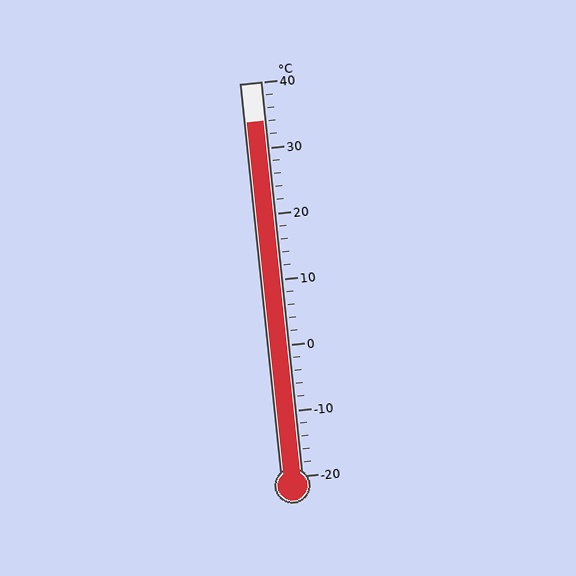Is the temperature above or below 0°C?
The temperature is above 0°C.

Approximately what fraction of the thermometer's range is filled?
The thermometer is filled to approximately 90% of its range.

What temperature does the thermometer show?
The thermometer shows approximately 34°C.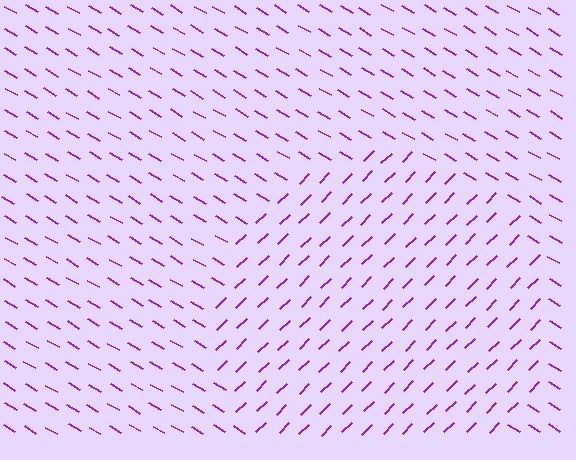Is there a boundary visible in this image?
Yes, there is a texture boundary formed by a change in line orientation.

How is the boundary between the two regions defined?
The boundary is defined purely by a change in line orientation (approximately 75 degrees difference). All lines are the same color and thickness.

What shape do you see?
I see a circle.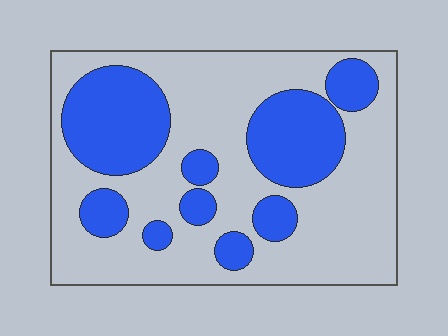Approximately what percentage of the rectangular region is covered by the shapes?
Approximately 35%.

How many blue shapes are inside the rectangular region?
9.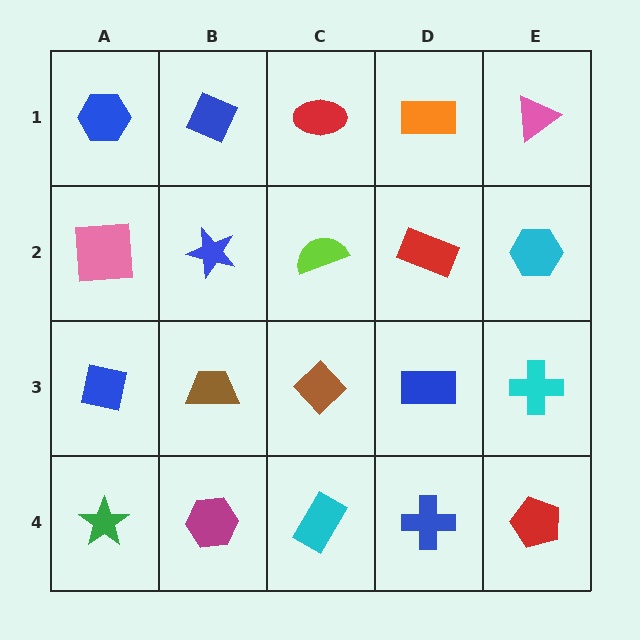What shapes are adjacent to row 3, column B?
A blue star (row 2, column B), a magenta hexagon (row 4, column B), a blue square (row 3, column A), a brown diamond (row 3, column C).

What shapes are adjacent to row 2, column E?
A pink triangle (row 1, column E), a cyan cross (row 3, column E), a red rectangle (row 2, column D).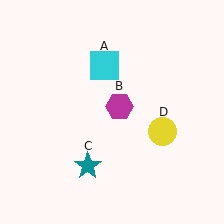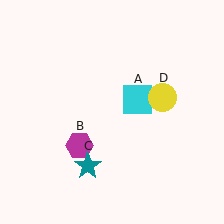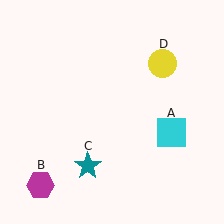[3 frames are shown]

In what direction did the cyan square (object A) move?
The cyan square (object A) moved down and to the right.